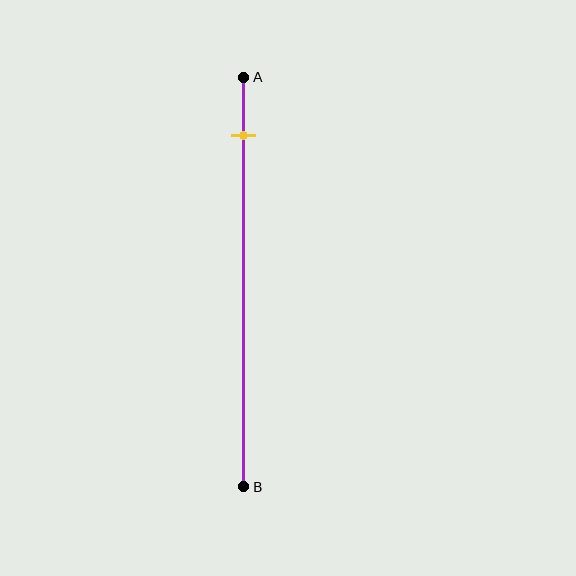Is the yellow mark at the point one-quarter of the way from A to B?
No, the mark is at about 15% from A, not at the 25% one-quarter point.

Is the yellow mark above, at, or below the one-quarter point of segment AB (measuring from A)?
The yellow mark is above the one-quarter point of segment AB.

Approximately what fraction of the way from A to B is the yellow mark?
The yellow mark is approximately 15% of the way from A to B.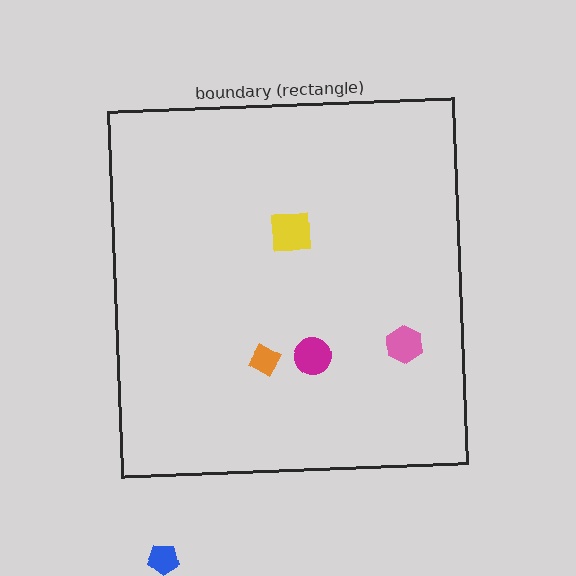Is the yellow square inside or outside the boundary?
Inside.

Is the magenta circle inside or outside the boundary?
Inside.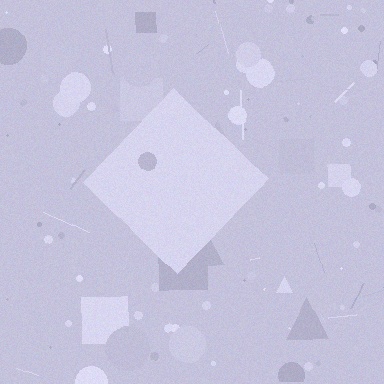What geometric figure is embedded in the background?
A diamond is embedded in the background.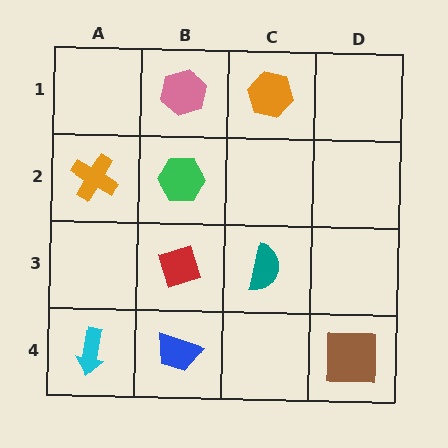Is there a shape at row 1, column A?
No, that cell is empty.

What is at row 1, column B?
A pink hexagon.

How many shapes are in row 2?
2 shapes.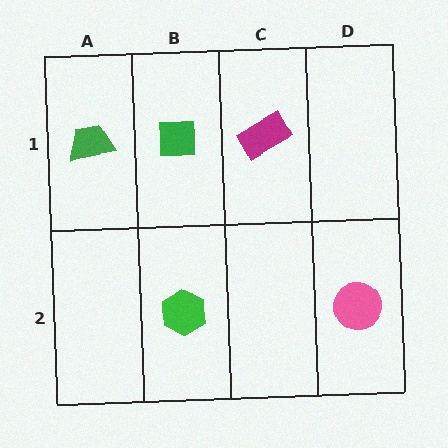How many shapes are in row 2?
2 shapes.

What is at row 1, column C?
A magenta rectangle.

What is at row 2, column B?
A green hexagon.